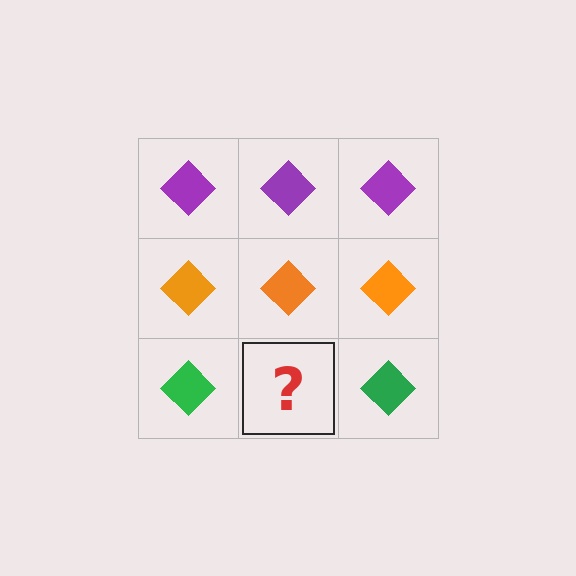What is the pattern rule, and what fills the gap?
The rule is that each row has a consistent color. The gap should be filled with a green diamond.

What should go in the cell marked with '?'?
The missing cell should contain a green diamond.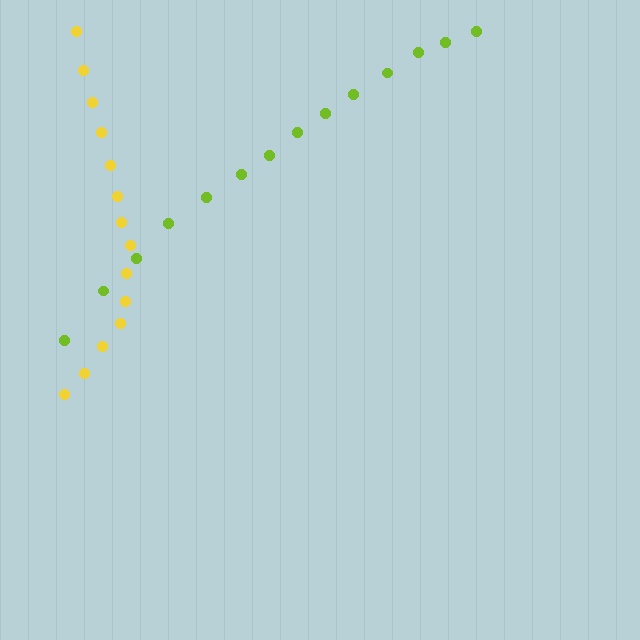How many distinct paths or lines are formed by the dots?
There are 2 distinct paths.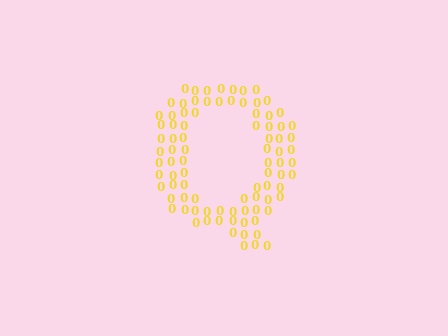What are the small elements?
The small elements are digit 0's.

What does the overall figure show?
The overall figure shows the letter Q.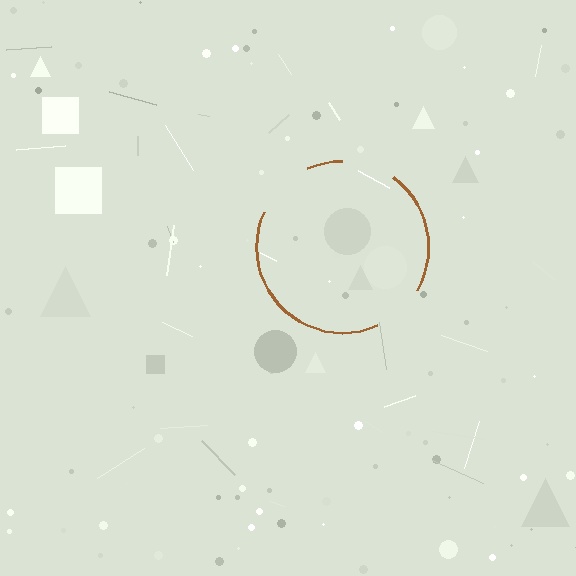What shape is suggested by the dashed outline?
The dashed outline suggests a circle.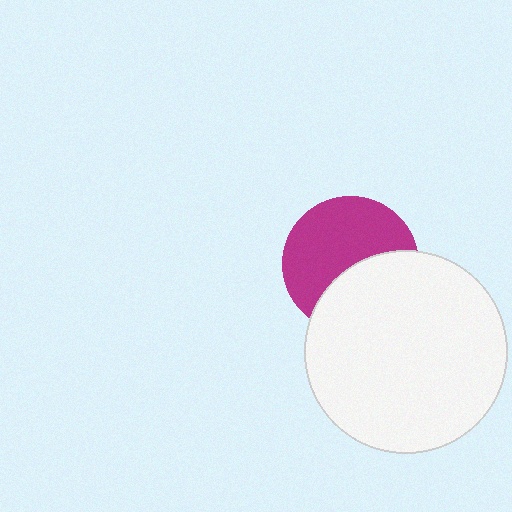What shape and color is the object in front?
The object in front is a white circle.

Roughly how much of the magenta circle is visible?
About half of it is visible (roughly 59%).